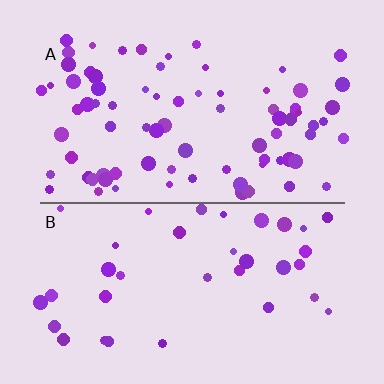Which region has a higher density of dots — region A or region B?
A (the top).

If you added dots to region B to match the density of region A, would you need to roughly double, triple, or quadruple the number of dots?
Approximately double.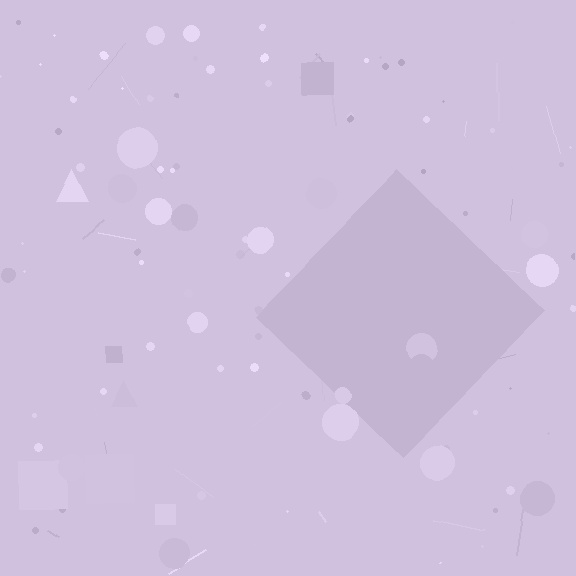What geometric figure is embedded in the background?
A diamond is embedded in the background.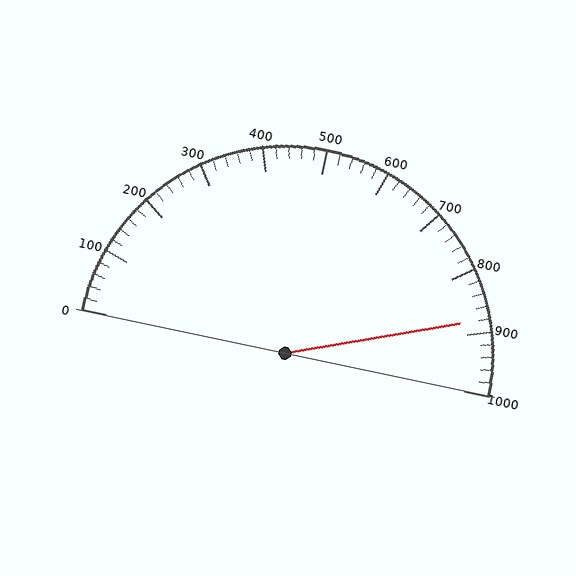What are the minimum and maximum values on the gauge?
The gauge ranges from 0 to 1000.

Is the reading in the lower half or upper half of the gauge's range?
The reading is in the upper half of the range (0 to 1000).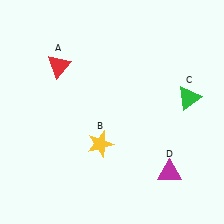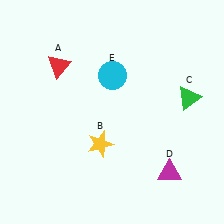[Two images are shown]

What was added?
A cyan circle (E) was added in Image 2.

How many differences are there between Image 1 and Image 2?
There is 1 difference between the two images.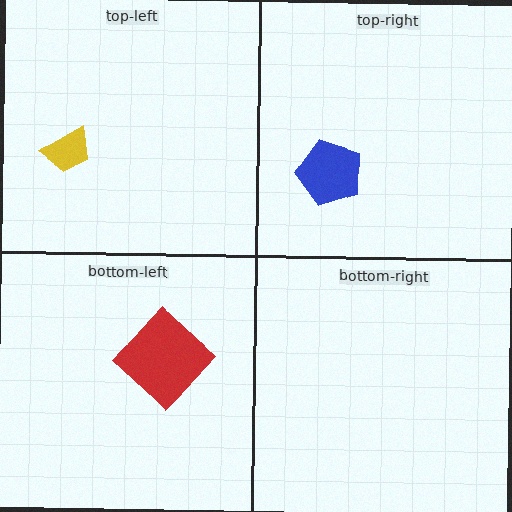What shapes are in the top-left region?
The yellow trapezoid.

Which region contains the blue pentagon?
The top-right region.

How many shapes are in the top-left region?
1.